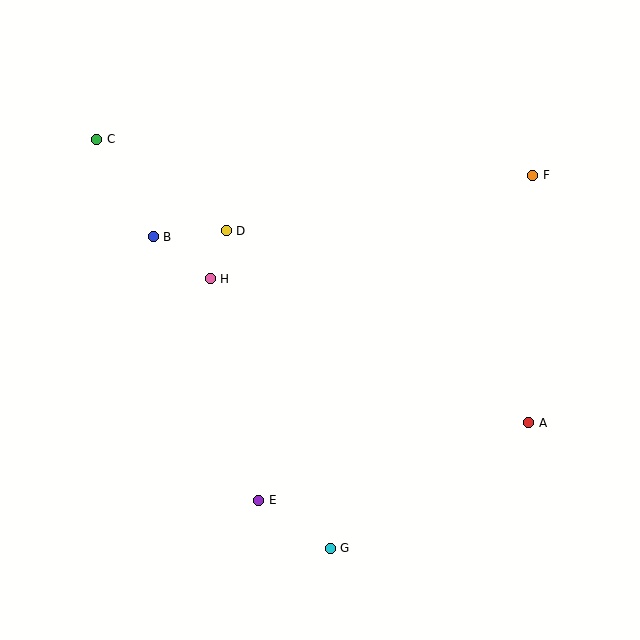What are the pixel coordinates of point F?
Point F is at (533, 175).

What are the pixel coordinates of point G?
Point G is at (330, 548).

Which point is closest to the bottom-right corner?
Point A is closest to the bottom-right corner.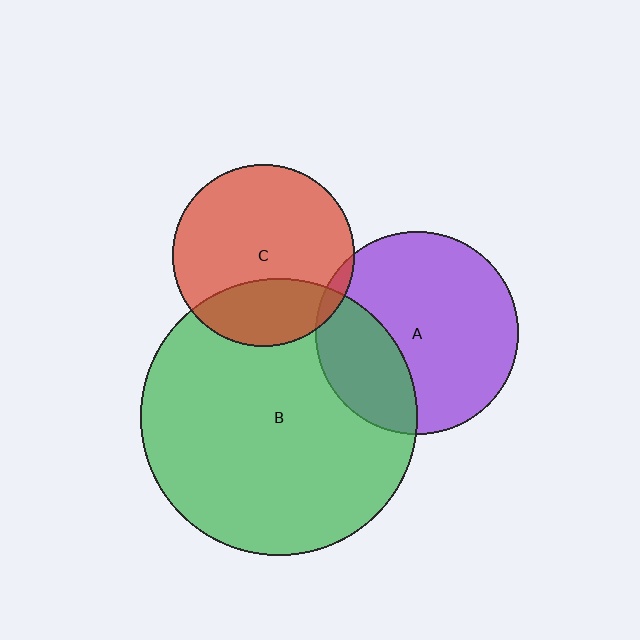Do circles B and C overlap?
Yes.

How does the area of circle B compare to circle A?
Approximately 1.9 times.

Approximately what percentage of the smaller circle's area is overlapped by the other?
Approximately 30%.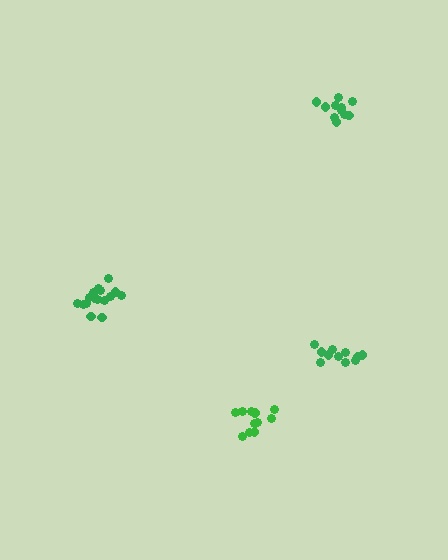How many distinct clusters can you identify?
There are 4 distinct clusters.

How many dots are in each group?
Group 1: 13 dots, Group 2: 11 dots, Group 3: 11 dots, Group 4: 17 dots (52 total).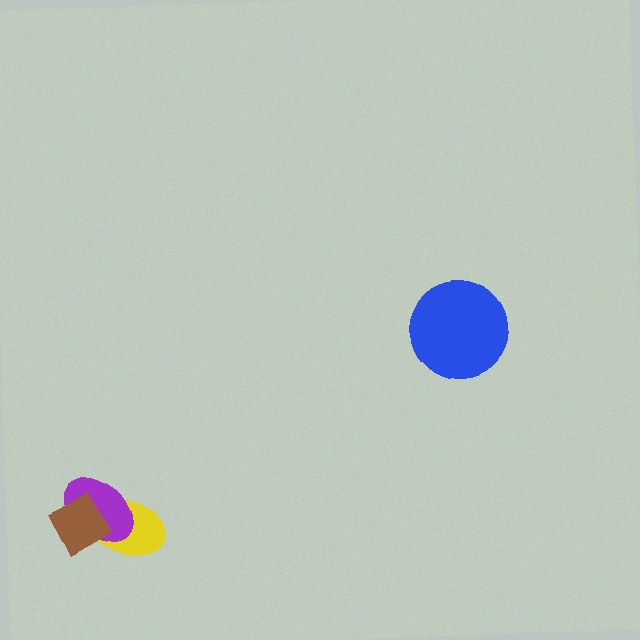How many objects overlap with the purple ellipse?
2 objects overlap with the purple ellipse.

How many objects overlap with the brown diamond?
2 objects overlap with the brown diamond.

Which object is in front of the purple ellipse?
The brown diamond is in front of the purple ellipse.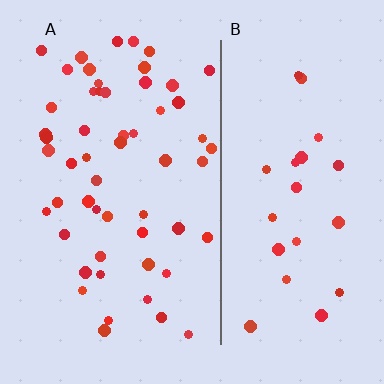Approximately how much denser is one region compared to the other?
Approximately 2.2× — region A over region B.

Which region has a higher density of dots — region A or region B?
A (the left).